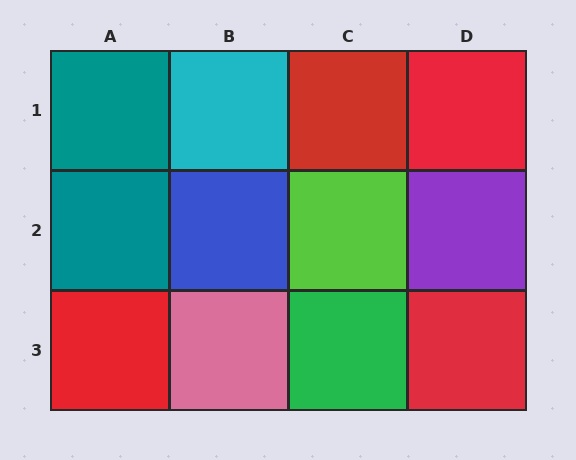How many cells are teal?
2 cells are teal.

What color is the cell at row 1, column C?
Red.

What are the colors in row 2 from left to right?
Teal, blue, lime, purple.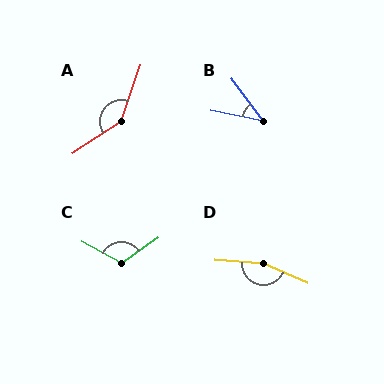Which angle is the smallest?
B, at approximately 42 degrees.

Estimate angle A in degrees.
Approximately 142 degrees.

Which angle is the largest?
D, at approximately 160 degrees.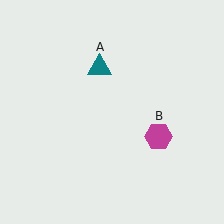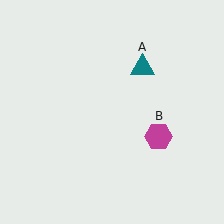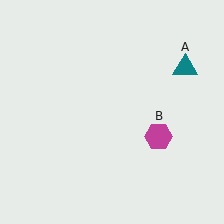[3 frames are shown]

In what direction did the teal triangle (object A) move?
The teal triangle (object A) moved right.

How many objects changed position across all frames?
1 object changed position: teal triangle (object A).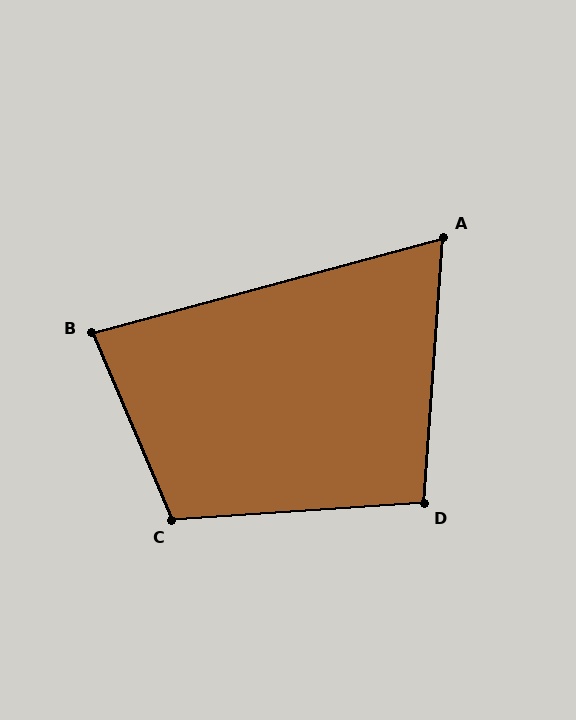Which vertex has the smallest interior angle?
A, at approximately 71 degrees.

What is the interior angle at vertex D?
Approximately 98 degrees (obtuse).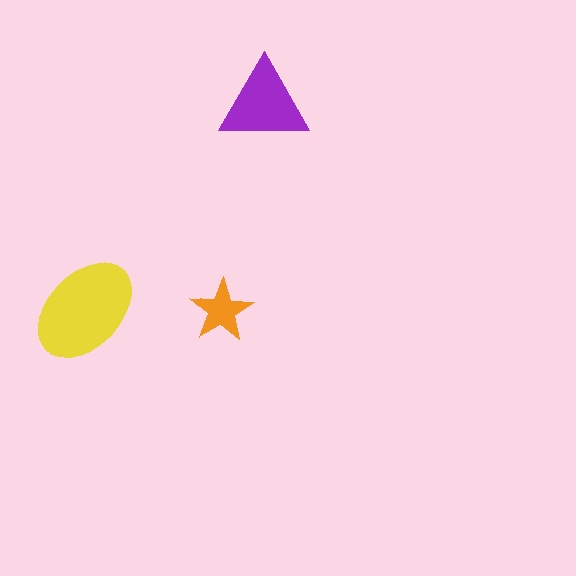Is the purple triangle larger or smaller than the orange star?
Larger.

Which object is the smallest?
The orange star.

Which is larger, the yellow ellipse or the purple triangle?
The yellow ellipse.